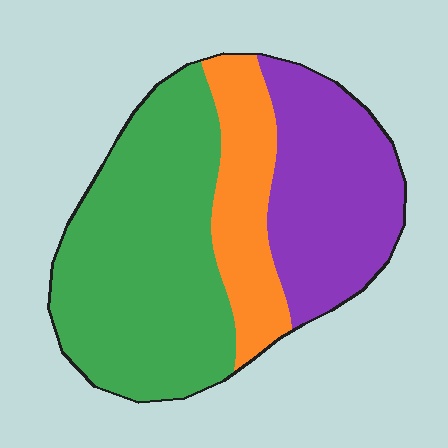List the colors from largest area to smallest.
From largest to smallest: green, purple, orange.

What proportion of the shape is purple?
Purple covers 31% of the shape.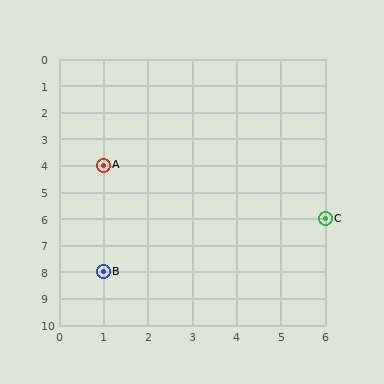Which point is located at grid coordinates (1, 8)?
Point B is at (1, 8).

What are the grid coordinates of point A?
Point A is at grid coordinates (1, 4).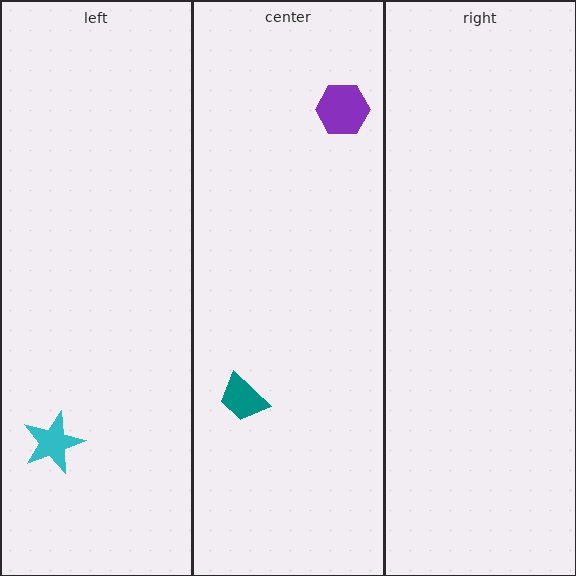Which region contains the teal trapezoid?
The center region.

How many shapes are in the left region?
1.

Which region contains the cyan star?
The left region.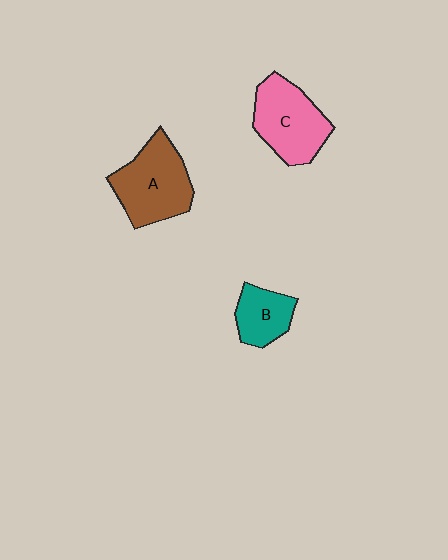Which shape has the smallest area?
Shape B (teal).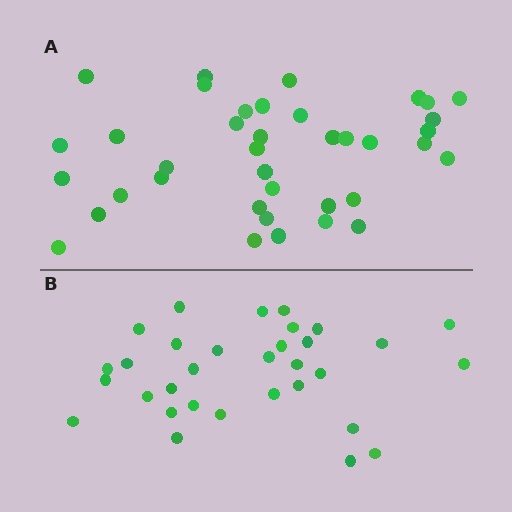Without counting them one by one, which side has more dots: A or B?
Region A (the top region) has more dots.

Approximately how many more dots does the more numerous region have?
Region A has about 6 more dots than region B.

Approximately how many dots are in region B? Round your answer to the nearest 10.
About 30 dots. (The exact count is 32, which rounds to 30.)